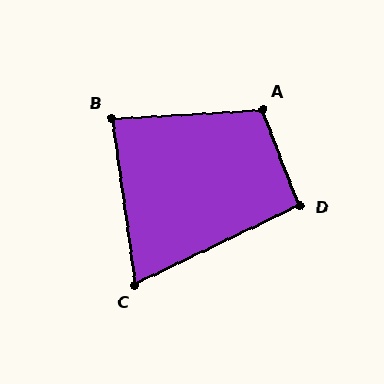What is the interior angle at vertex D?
Approximately 95 degrees (approximately right).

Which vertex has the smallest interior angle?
C, at approximately 72 degrees.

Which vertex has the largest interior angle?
A, at approximately 108 degrees.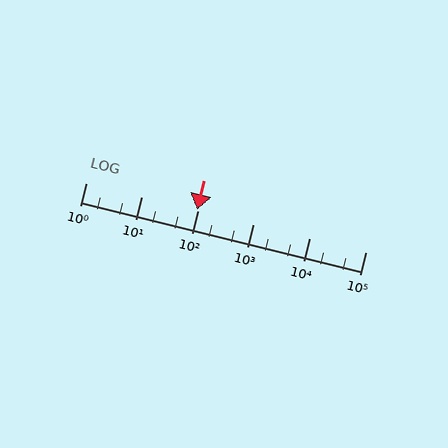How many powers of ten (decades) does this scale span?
The scale spans 5 decades, from 1 to 100000.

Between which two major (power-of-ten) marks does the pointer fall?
The pointer is between 10 and 100.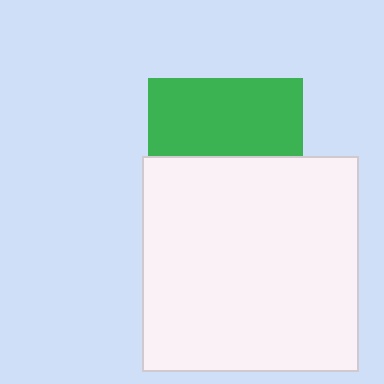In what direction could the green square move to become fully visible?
The green square could move up. That would shift it out from behind the white square entirely.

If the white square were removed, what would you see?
You would see the complete green square.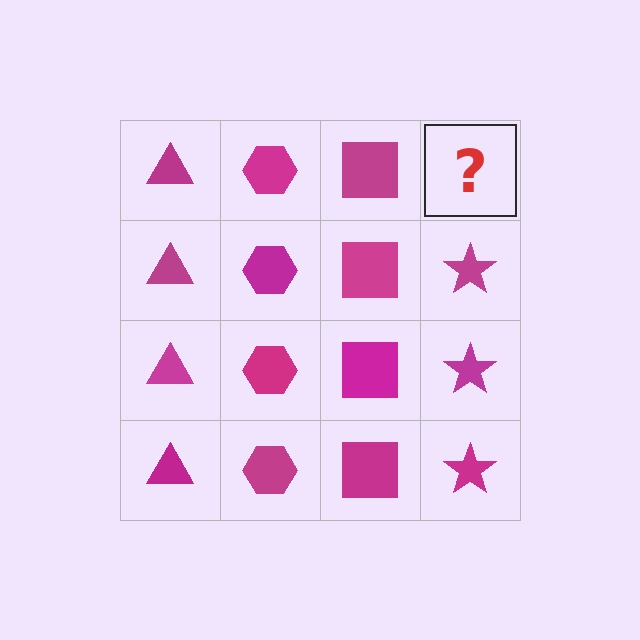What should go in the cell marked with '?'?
The missing cell should contain a magenta star.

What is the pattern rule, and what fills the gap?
The rule is that each column has a consistent shape. The gap should be filled with a magenta star.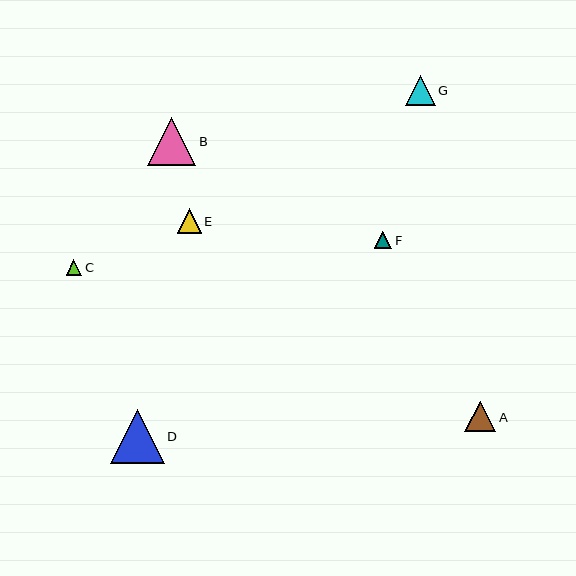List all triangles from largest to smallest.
From largest to smallest: D, B, A, G, E, F, C.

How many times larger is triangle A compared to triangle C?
Triangle A is approximately 2.0 times the size of triangle C.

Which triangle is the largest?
Triangle D is the largest with a size of approximately 54 pixels.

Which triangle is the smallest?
Triangle C is the smallest with a size of approximately 16 pixels.